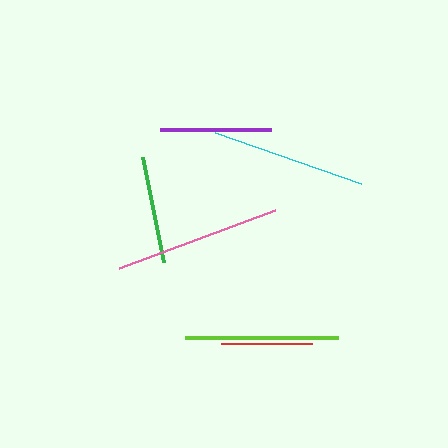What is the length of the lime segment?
The lime segment is approximately 153 pixels long.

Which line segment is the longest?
The pink line is the longest at approximately 166 pixels.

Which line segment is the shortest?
The red line is the shortest at approximately 92 pixels.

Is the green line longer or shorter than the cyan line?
The cyan line is longer than the green line.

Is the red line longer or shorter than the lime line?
The lime line is longer than the red line.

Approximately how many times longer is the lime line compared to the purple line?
The lime line is approximately 1.4 times the length of the purple line.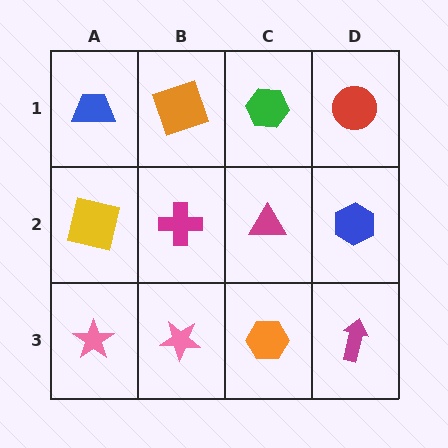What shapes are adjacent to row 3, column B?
A magenta cross (row 2, column B), a pink star (row 3, column A), an orange hexagon (row 3, column C).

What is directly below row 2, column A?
A pink star.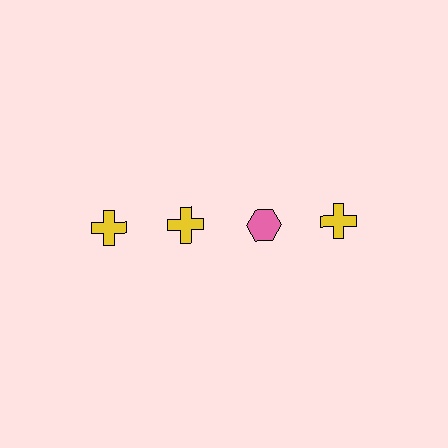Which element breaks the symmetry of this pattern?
The pink hexagon in the top row, center column breaks the symmetry. All other shapes are yellow crosses.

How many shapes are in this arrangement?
There are 4 shapes arranged in a grid pattern.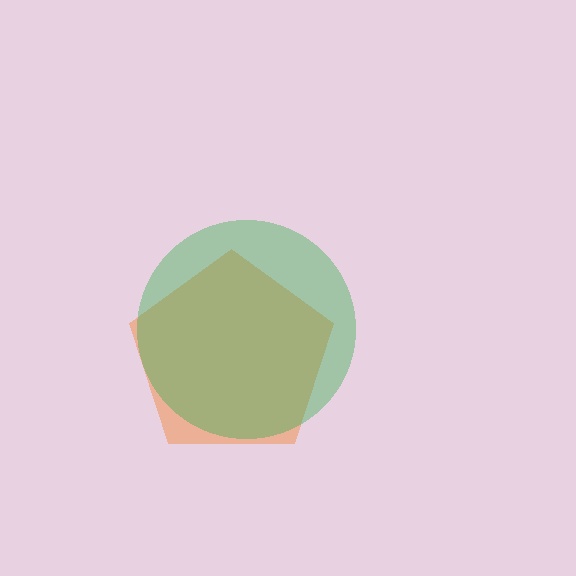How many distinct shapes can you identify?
There are 2 distinct shapes: an orange pentagon, a green circle.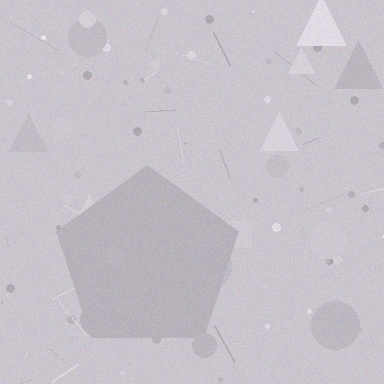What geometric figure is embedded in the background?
A pentagon is embedded in the background.